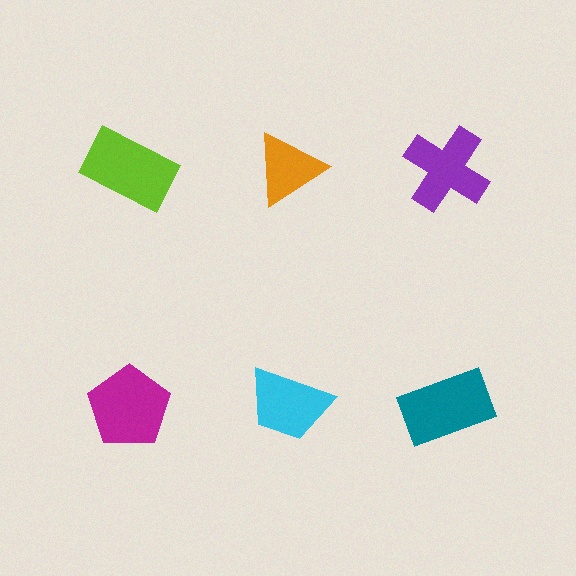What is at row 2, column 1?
A magenta pentagon.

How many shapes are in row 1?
3 shapes.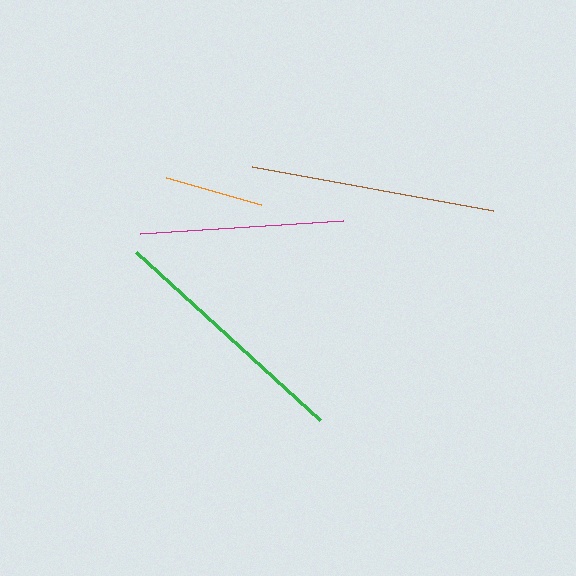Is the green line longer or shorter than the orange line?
The green line is longer than the orange line.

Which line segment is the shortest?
The orange line is the shortest at approximately 99 pixels.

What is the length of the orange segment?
The orange segment is approximately 99 pixels long.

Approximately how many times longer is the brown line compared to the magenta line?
The brown line is approximately 1.2 times the length of the magenta line.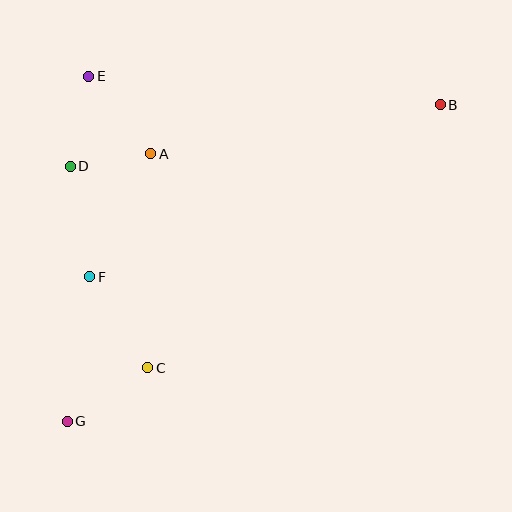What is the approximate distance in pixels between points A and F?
The distance between A and F is approximately 137 pixels.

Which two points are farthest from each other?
Points B and G are farthest from each other.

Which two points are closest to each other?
Points A and D are closest to each other.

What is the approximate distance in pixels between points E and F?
The distance between E and F is approximately 201 pixels.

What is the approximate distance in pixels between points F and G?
The distance between F and G is approximately 146 pixels.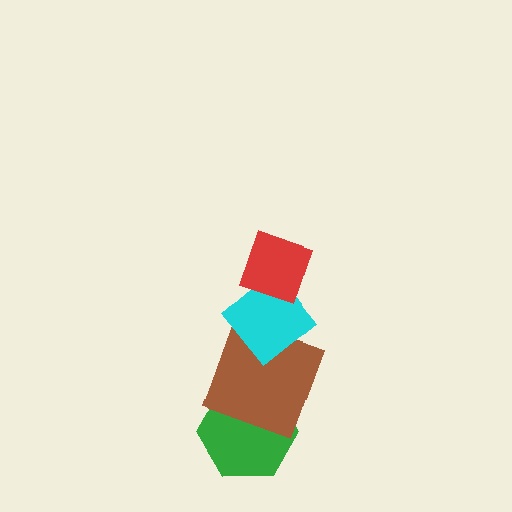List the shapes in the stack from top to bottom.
From top to bottom: the red diamond, the cyan diamond, the brown square, the green hexagon.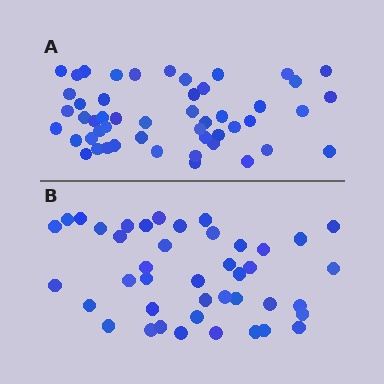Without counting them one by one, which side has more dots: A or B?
Region A (the top region) has more dots.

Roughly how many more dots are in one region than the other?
Region A has roughly 8 or so more dots than region B.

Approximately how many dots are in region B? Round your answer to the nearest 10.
About 40 dots. (The exact count is 42, which rounds to 40.)